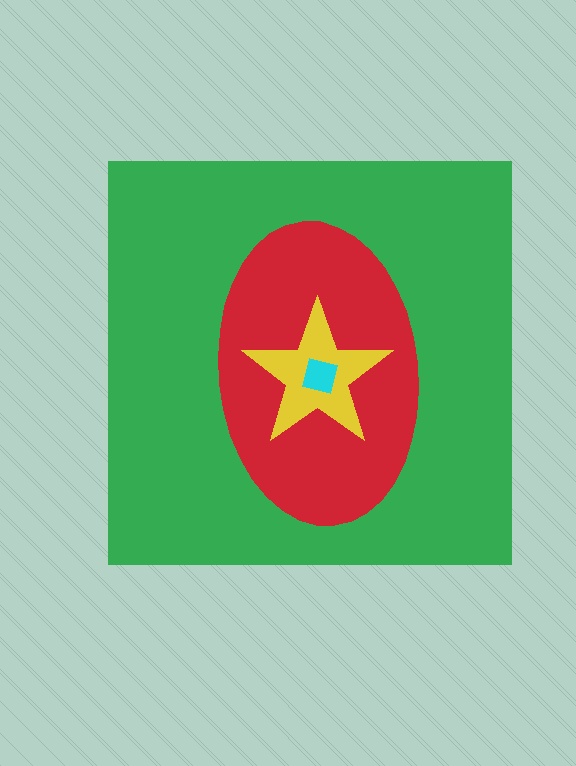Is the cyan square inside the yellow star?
Yes.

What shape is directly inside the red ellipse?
The yellow star.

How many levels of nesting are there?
4.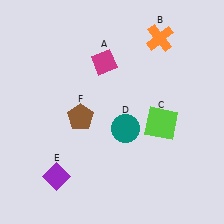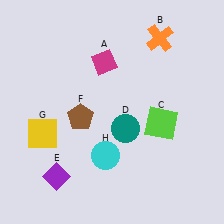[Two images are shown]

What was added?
A yellow square (G), a cyan circle (H) were added in Image 2.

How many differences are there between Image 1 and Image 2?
There are 2 differences between the two images.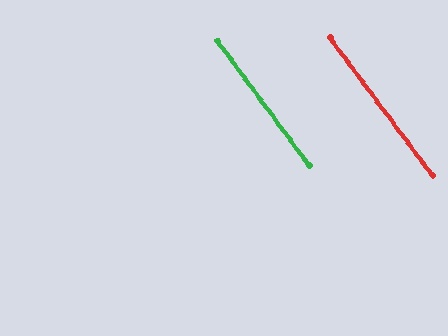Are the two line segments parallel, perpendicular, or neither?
Parallel — their directions differ by only 0.5°.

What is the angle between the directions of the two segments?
Approximately 0 degrees.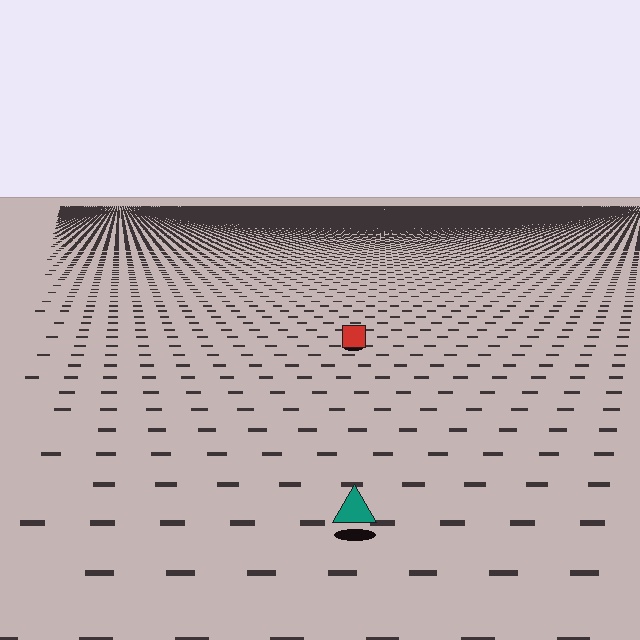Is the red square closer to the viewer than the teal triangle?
No. The teal triangle is closer — you can tell from the texture gradient: the ground texture is coarser near it.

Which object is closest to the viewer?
The teal triangle is closest. The texture marks near it are larger and more spread out.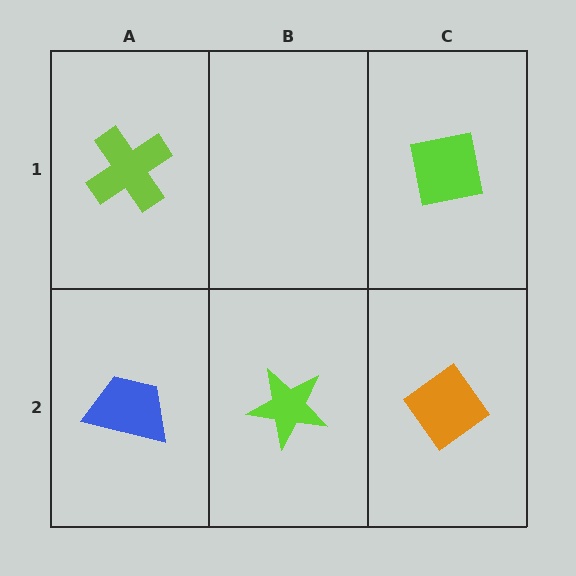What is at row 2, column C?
An orange diamond.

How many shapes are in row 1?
2 shapes.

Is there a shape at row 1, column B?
No, that cell is empty.